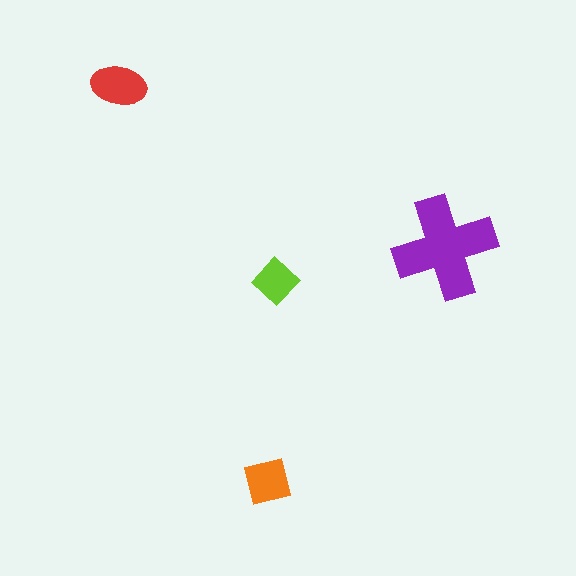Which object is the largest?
The purple cross.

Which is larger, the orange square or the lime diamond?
The orange square.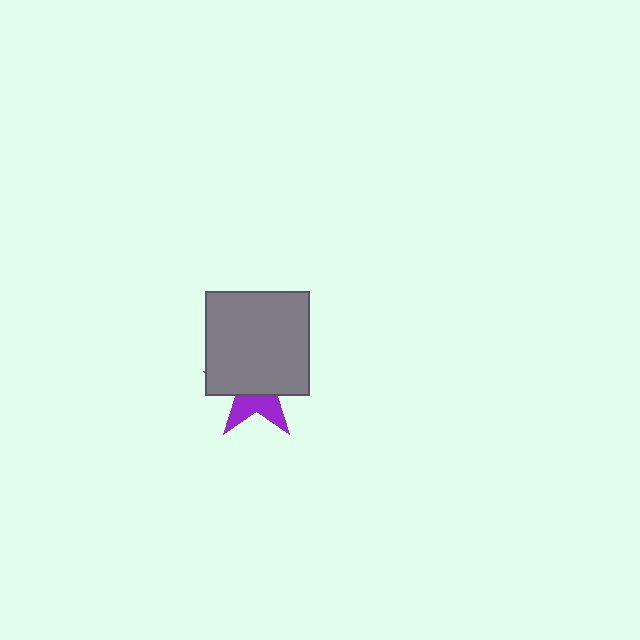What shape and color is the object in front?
The object in front is a gray square.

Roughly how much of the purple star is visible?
A small part of it is visible (roughly 37%).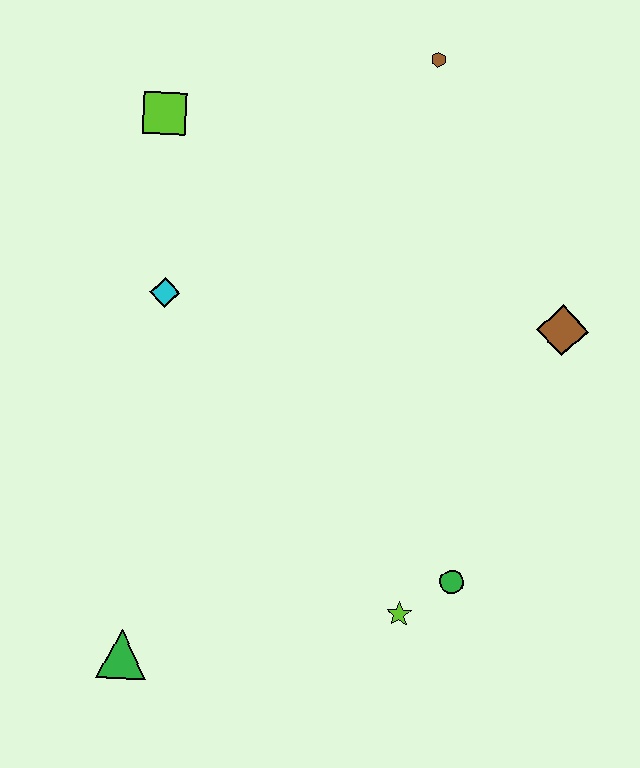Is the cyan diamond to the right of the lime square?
Yes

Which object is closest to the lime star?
The green circle is closest to the lime star.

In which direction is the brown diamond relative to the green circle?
The brown diamond is above the green circle.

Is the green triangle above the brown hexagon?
No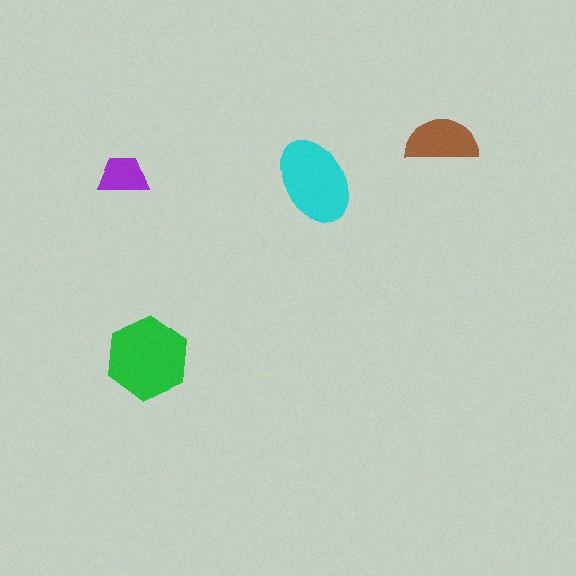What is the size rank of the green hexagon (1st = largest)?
1st.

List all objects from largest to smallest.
The green hexagon, the cyan ellipse, the brown semicircle, the purple trapezoid.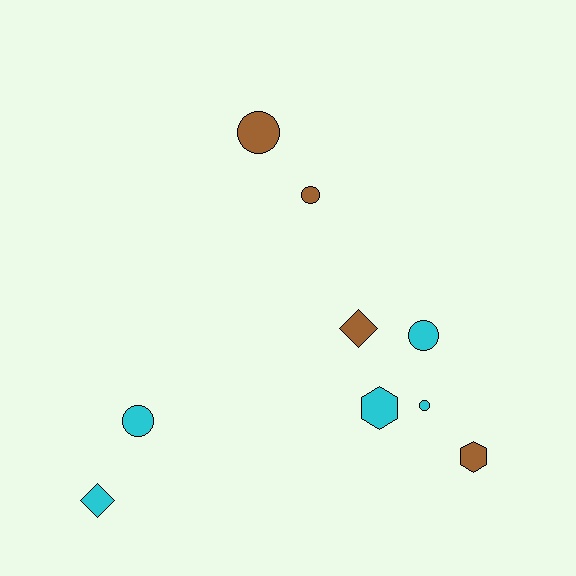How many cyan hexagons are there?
There is 1 cyan hexagon.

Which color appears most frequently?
Cyan, with 5 objects.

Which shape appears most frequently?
Circle, with 5 objects.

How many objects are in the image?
There are 9 objects.